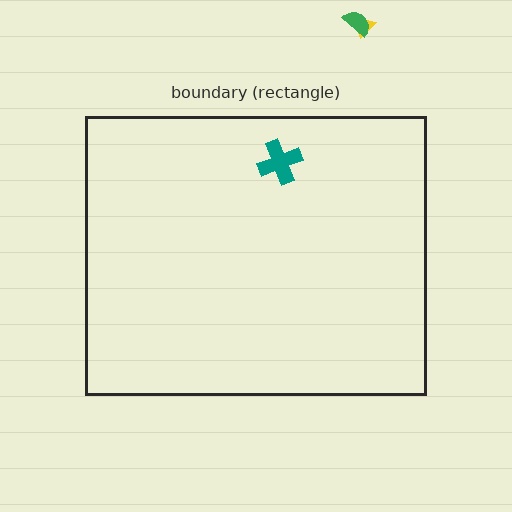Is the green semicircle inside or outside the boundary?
Outside.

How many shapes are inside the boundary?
1 inside, 2 outside.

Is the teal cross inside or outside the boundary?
Inside.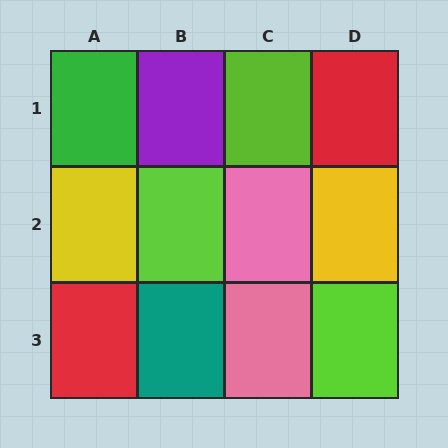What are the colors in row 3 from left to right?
Red, teal, pink, lime.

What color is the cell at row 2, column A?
Yellow.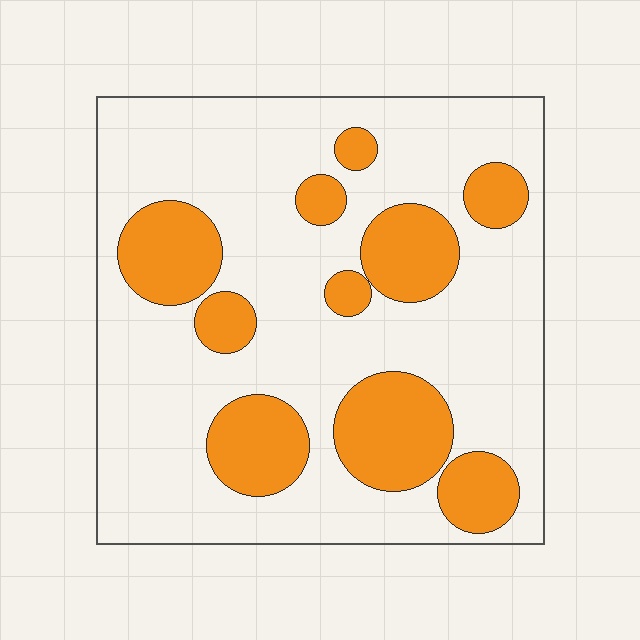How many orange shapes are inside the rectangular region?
10.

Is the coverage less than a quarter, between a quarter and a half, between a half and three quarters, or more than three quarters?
Between a quarter and a half.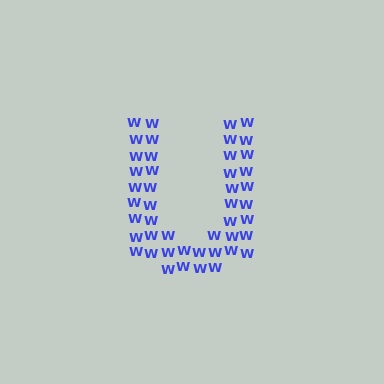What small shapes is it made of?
It is made of small letter W's.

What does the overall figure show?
The overall figure shows the letter U.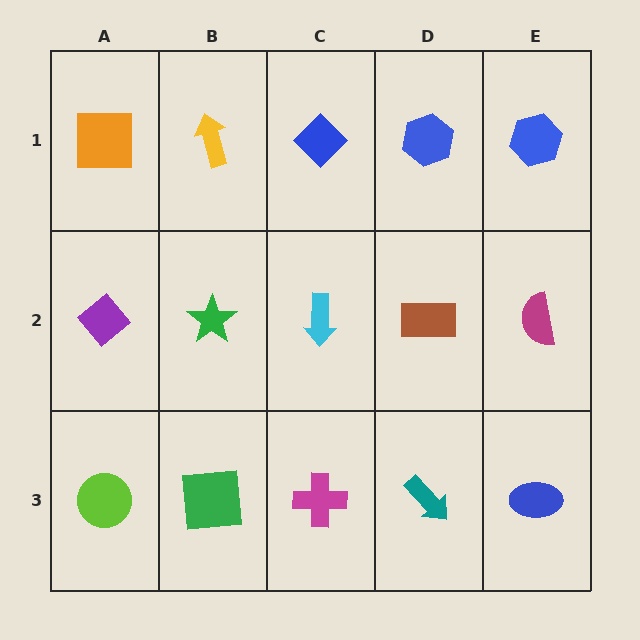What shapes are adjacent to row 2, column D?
A blue hexagon (row 1, column D), a teal arrow (row 3, column D), a cyan arrow (row 2, column C), a magenta semicircle (row 2, column E).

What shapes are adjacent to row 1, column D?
A brown rectangle (row 2, column D), a blue diamond (row 1, column C), a blue hexagon (row 1, column E).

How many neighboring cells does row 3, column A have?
2.